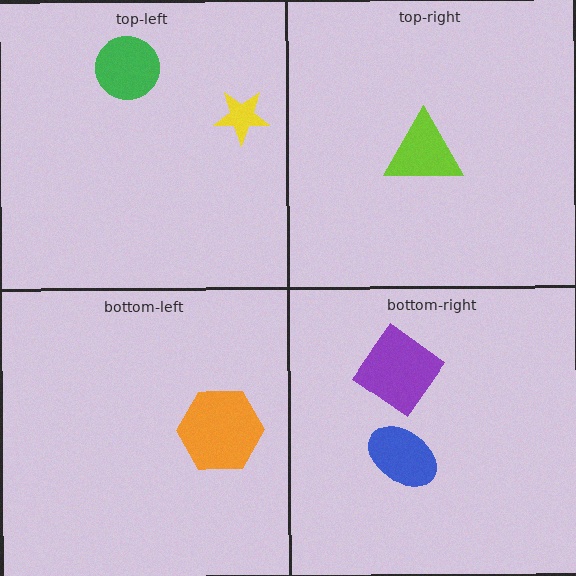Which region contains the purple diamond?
The bottom-right region.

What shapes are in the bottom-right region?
The purple diamond, the blue ellipse.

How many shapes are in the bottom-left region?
1.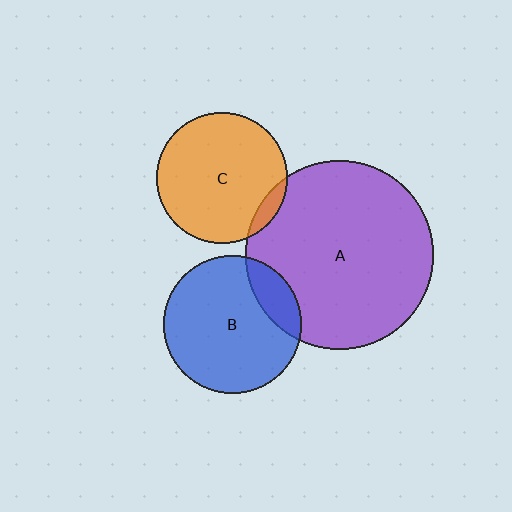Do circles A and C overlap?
Yes.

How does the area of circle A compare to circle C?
Approximately 2.1 times.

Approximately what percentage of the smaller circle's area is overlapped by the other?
Approximately 5%.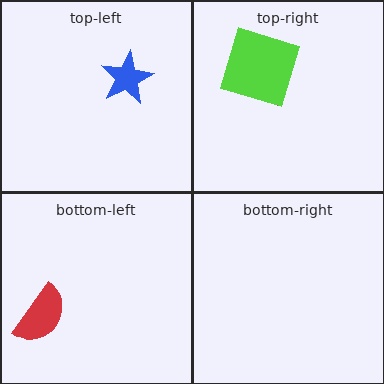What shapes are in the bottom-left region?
The red semicircle.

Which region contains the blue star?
The top-left region.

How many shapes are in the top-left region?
1.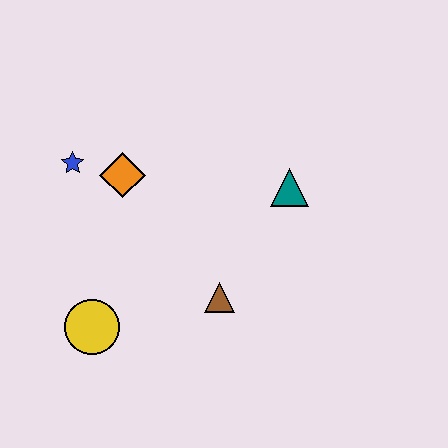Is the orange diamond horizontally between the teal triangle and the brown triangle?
No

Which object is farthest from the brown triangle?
The blue star is farthest from the brown triangle.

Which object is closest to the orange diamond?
The blue star is closest to the orange diamond.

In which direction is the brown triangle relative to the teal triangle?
The brown triangle is below the teal triangle.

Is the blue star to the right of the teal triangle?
No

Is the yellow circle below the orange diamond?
Yes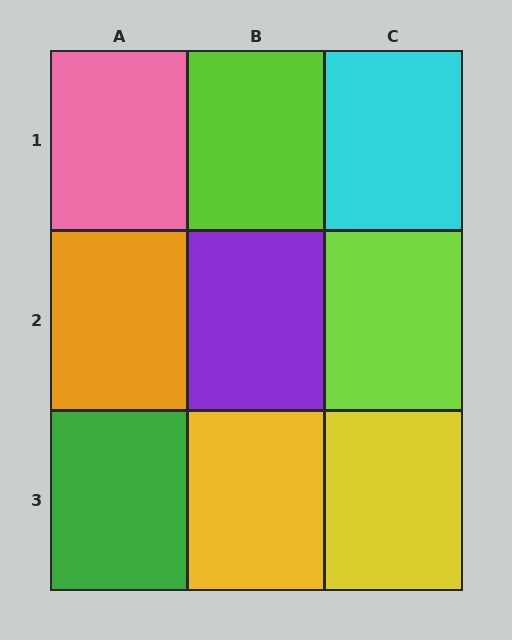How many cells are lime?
2 cells are lime.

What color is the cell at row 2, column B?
Purple.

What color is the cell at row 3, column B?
Yellow.